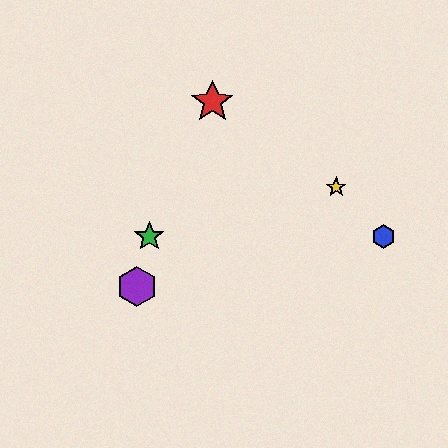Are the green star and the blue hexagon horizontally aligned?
Yes, both are at y≈237.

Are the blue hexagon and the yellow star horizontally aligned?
No, the blue hexagon is at y≈237 and the yellow star is at y≈187.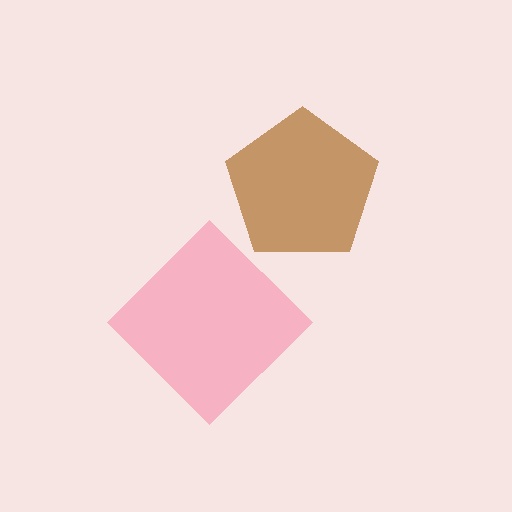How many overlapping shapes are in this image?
There are 2 overlapping shapes in the image.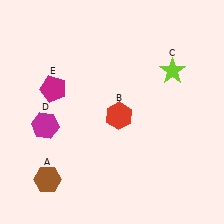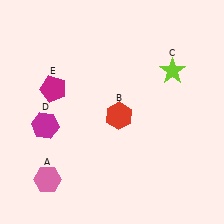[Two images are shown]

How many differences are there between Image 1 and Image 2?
There is 1 difference between the two images.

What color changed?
The hexagon (A) changed from brown in Image 1 to pink in Image 2.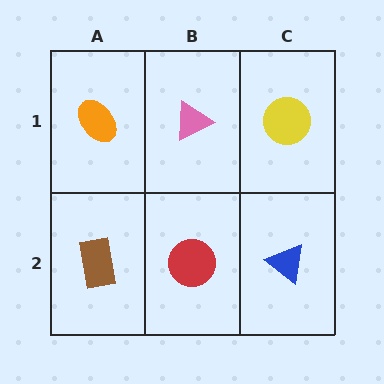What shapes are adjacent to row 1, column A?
A brown rectangle (row 2, column A), a pink triangle (row 1, column B).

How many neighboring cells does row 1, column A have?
2.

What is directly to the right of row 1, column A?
A pink triangle.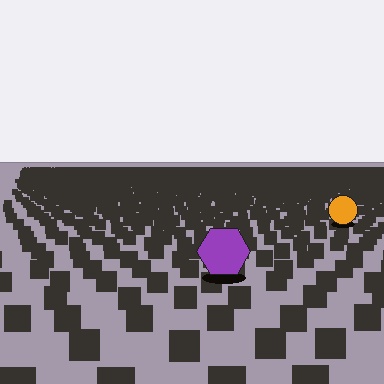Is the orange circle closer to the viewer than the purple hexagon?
No. The purple hexagon is closer — you can tell from the texture gradient: the ground texture is coarser near it.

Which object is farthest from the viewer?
The orange circle is farthest from the viewer. It appears smaller and the ground texture around it is denser.